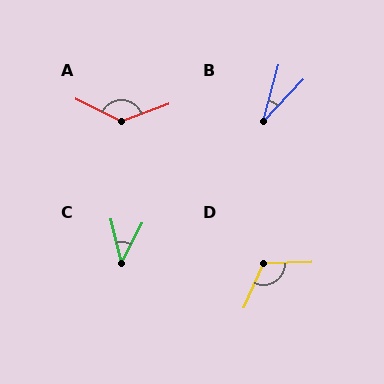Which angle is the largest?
A, at approximately 134 degrees.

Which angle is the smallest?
B, at approximately 28 degrees.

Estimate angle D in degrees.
Approximately 115 degrees.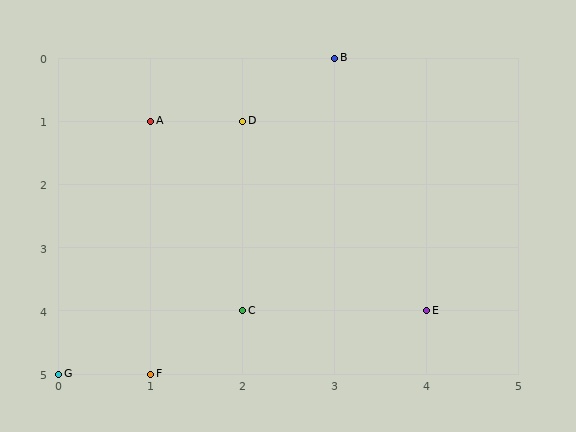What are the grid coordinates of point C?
Point C is at grid coordinates (2, 4).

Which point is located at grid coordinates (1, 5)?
Point F is at (1, 5).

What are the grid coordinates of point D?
Point D is at grid coordinates (2, 1).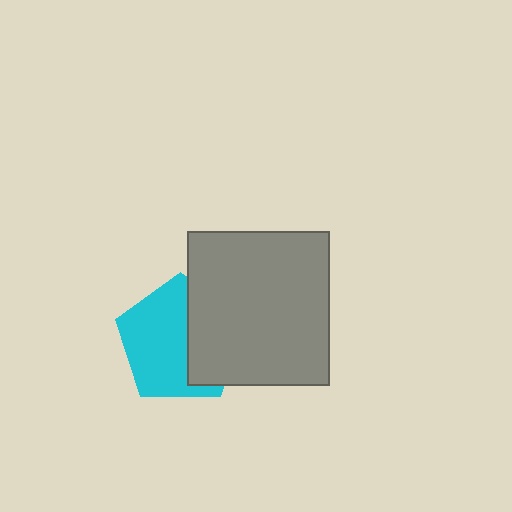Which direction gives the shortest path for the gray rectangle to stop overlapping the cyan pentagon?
Moving right gives the shortest separation.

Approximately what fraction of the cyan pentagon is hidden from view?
Roughly 39% of the cyan pentagon is hidden behind the gray rectangle.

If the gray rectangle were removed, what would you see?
You would see the complete cyan pentagon.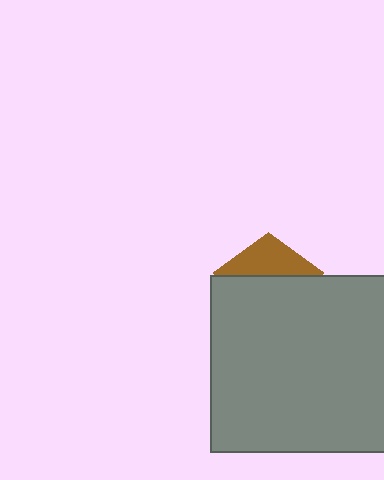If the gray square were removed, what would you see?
You would see the complete brown pentagon.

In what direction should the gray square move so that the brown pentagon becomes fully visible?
The gray square should move down. That is the shortest direction to clear the overlap and leave the brown pentagon fully visible.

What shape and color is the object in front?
The object in front is a gray square.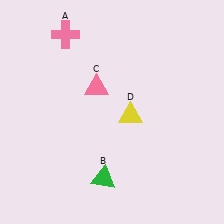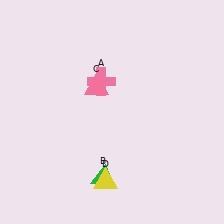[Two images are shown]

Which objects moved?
The objects that moved are: the pink cross (A), the yellow triangle (D).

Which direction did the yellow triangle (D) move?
The yellow triangle (D) moved down.